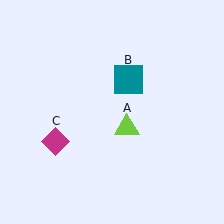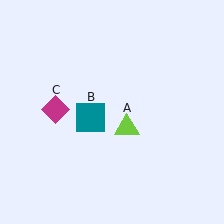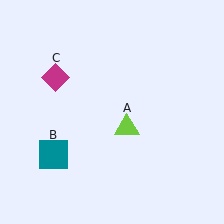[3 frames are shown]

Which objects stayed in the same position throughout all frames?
Lime triangle (object A) remained stationary.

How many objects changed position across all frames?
2 objects changed position: teal square (object B), magenta diamond (object C).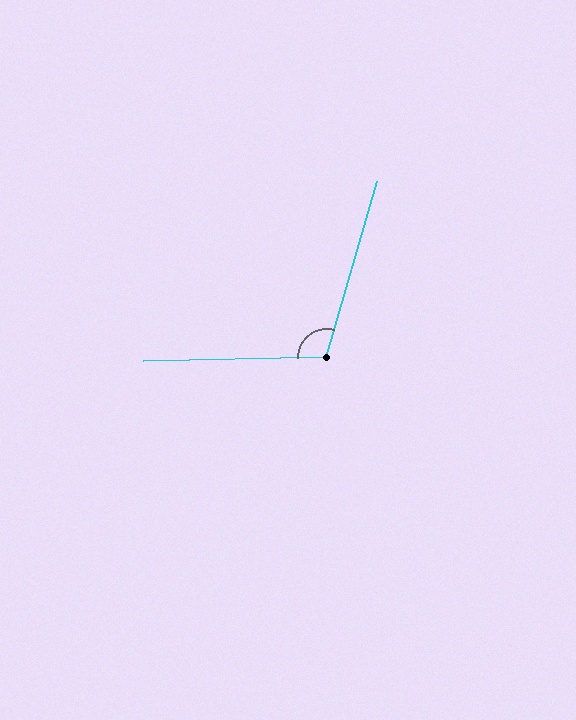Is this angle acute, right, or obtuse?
It is obtuse.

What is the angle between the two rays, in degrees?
Approximately 107 degrees.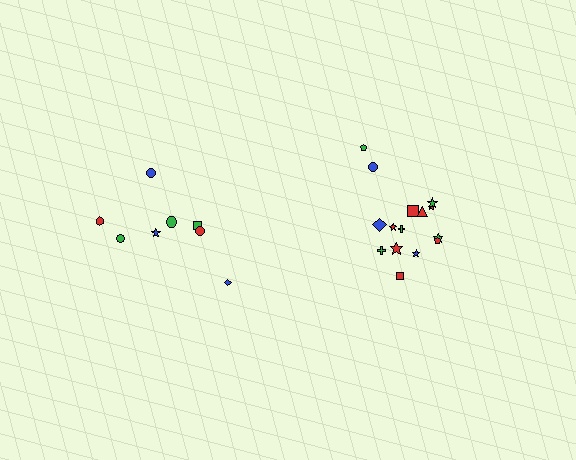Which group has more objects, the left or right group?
The right group.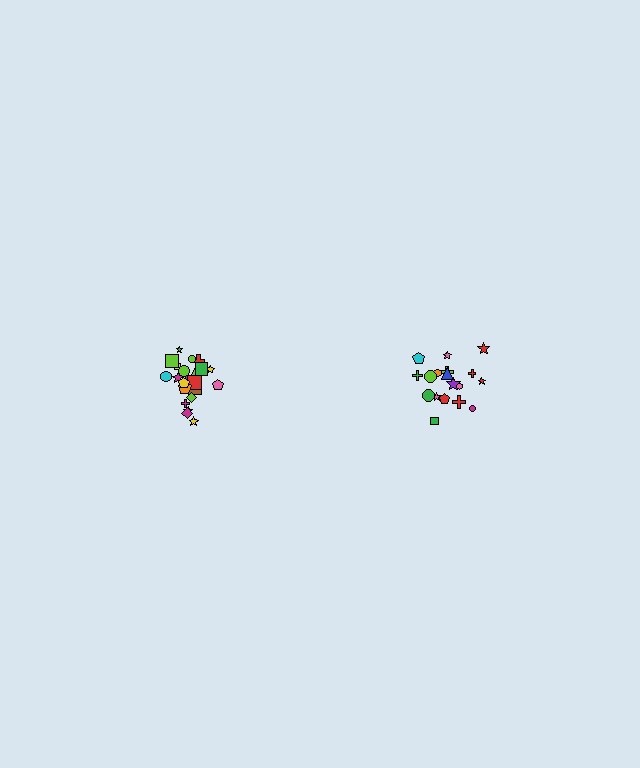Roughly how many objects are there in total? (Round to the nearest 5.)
Roughly 40 objects in total.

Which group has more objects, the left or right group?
The left group.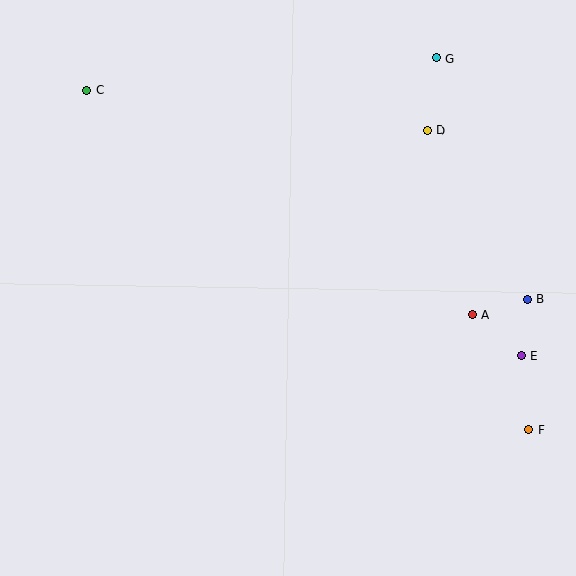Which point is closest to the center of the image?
Point A at (472, 315) is closest to the center.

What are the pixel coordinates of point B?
Point B is at (527, 299).